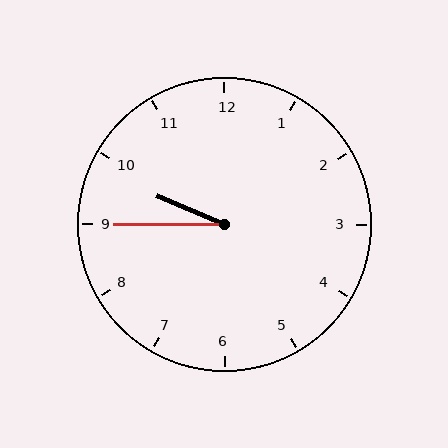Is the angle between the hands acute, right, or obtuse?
It is acute.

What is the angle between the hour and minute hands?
Approximately 22 degrees.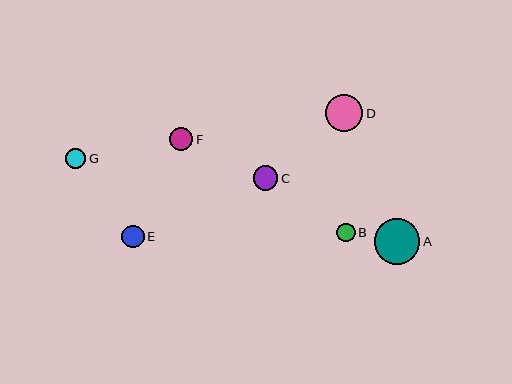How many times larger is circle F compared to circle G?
Circle F is approximately 1.2 times the size of circle G.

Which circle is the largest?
Circle A is the largest with a size of approximately 45 pixels.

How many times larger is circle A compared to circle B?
Circle A is approximately 2.5 times the size of circle B.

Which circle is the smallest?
Circle B is the smallest with a size of approximately 18 pixels.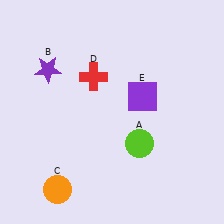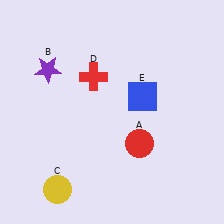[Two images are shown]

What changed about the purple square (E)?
In Image 1, E is purple. In Image 2, it changed to blue.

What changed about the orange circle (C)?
In Image 1, C is orange. In Image 2, it changed to yellow.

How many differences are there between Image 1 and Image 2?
There are 3 differences between the two images.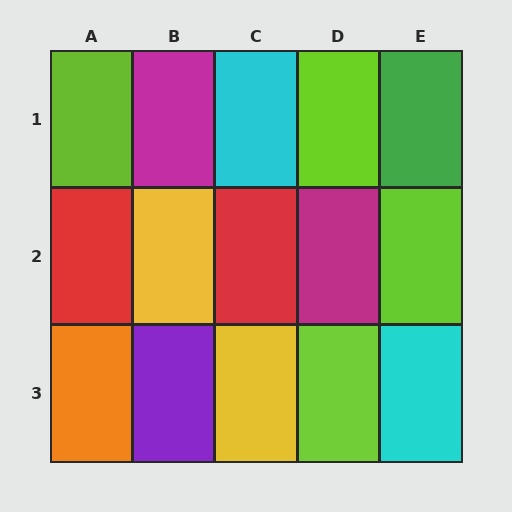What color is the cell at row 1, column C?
Cyan.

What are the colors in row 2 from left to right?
Red, yellow, red, magenta, lime.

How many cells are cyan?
2 cells are cyan.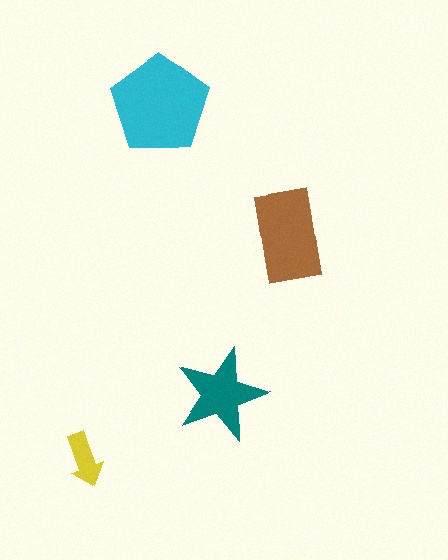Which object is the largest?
The cyan pentagon.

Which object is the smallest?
The yellow arrow.